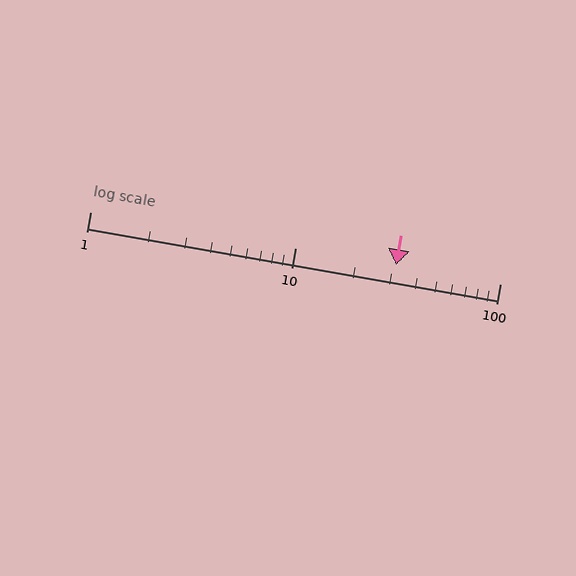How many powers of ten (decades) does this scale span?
The scale spans 2 decades, from 1 to 100.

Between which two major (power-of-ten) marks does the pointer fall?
The pointer is between 10 and 100.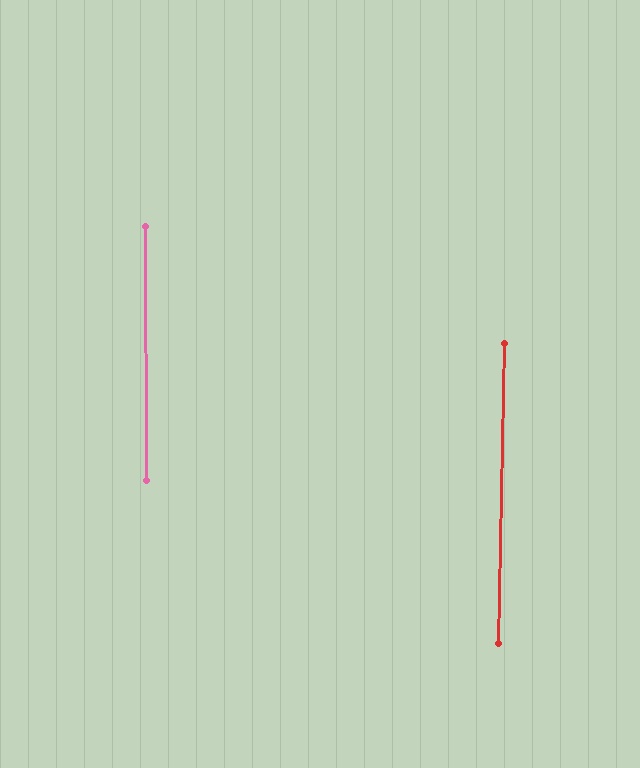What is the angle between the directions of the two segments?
Approximately 1 degree.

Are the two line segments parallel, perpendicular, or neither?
Parallel — their directions differ by only 1.5°.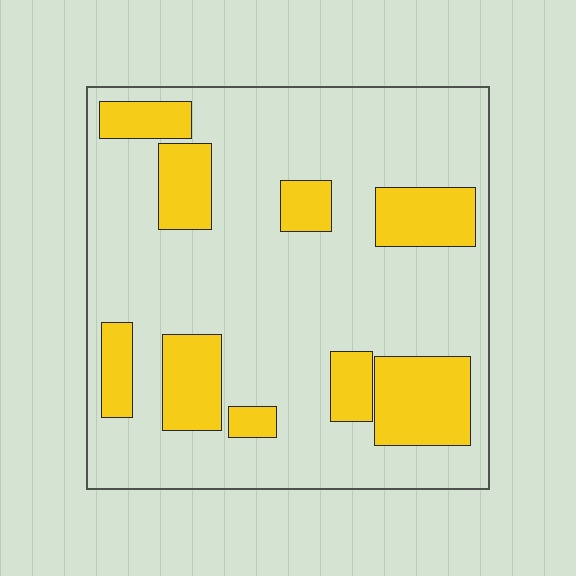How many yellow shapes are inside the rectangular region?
9.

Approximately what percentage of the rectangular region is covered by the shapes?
Approximately 25%.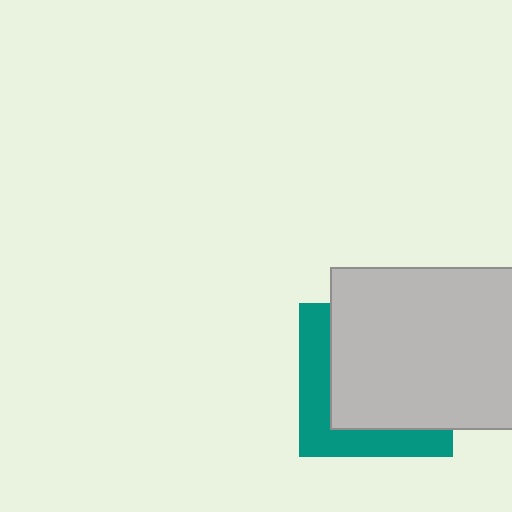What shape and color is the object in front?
The object in front is a light gray rectangle.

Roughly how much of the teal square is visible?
A small part of it is visible (roughly 34%).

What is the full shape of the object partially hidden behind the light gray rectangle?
The partially hidden object is a teal square.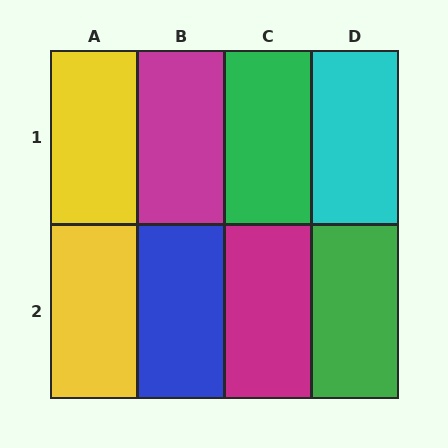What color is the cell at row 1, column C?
Green.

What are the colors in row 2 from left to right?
Yellow, blue, magenta, green.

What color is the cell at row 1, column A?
Yellow.